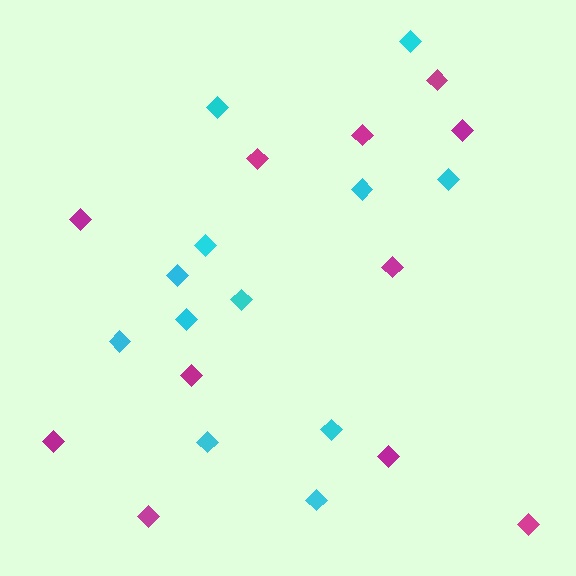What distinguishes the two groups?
There are 2 groups: one group of magenta diamonds (11) and one group of cyan diamonds (12).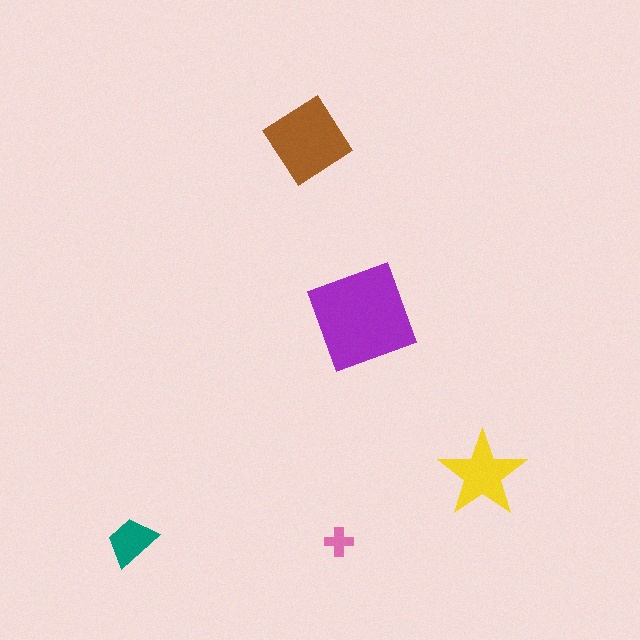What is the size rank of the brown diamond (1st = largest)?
2nd.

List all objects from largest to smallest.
The purple square, the brown diamond, the yellow star, the teal trapezoid, the pink cross.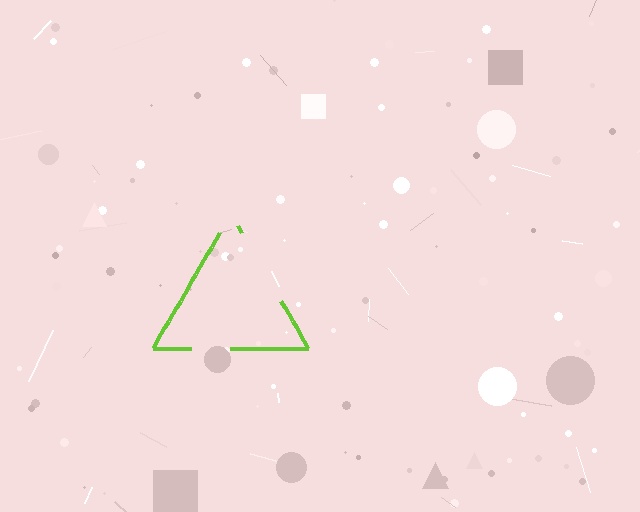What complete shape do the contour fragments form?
The contour fragments form a triangle.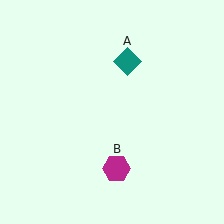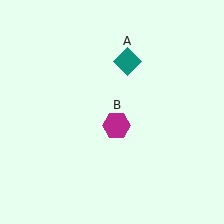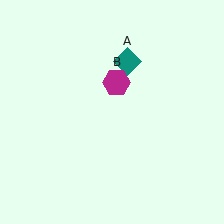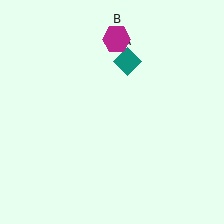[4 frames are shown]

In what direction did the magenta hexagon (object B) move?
The magenta hexagon (object B) moved up.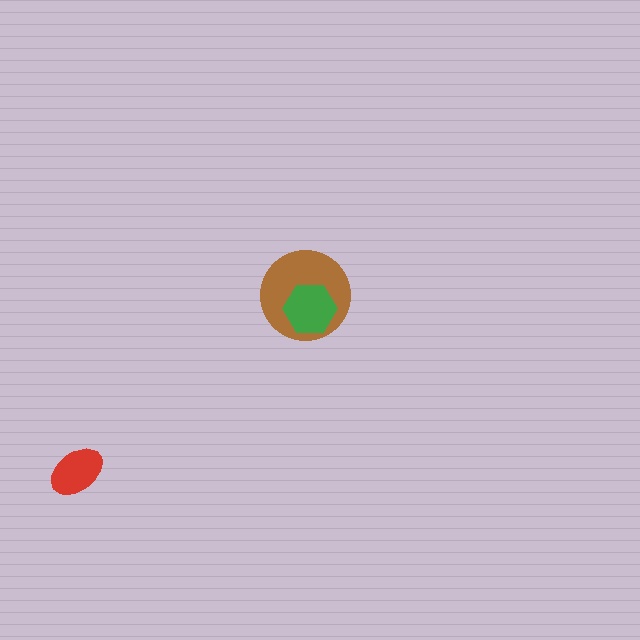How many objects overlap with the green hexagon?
1 object overlaps with the green hexagon.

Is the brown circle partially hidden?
Yes, it is partially covered by another shape.